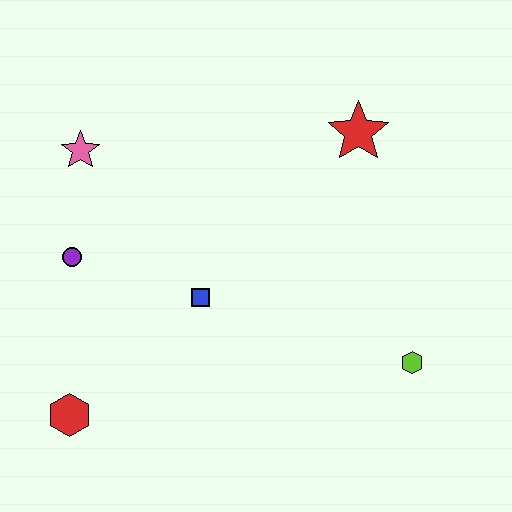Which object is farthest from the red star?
The red hexagon is farthest from the red star.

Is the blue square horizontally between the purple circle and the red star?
Yes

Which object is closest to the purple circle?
The pink star is closest to the purple circle.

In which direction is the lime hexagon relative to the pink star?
The lime hexagon is to the right of the pink star.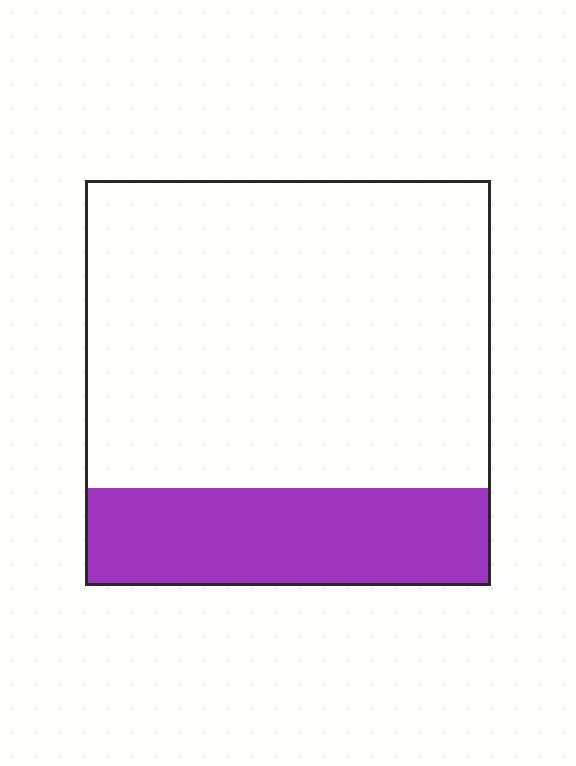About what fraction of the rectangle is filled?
About one quarter (1/4).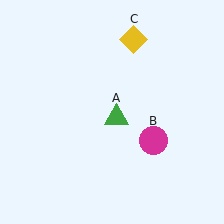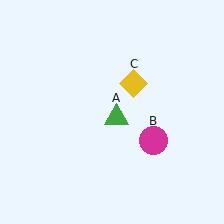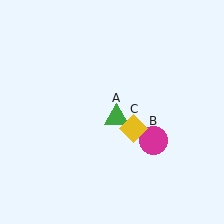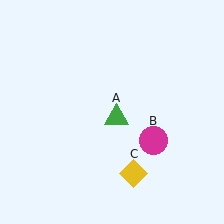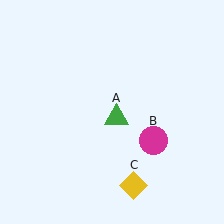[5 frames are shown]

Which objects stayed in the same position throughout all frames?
Green triangle (object A) and magenta circle (object B) remained stationary.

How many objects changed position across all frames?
1 object changed position: yellow diamond (object C).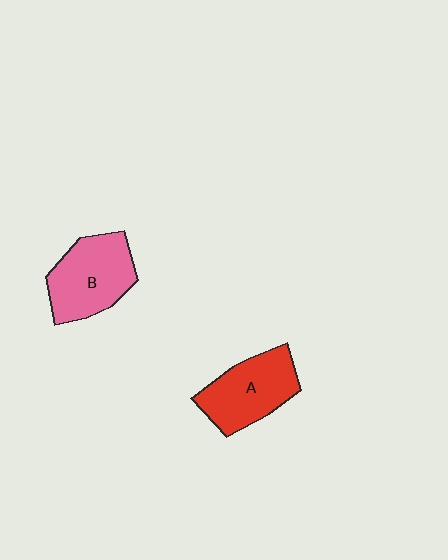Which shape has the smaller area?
Shape A (red).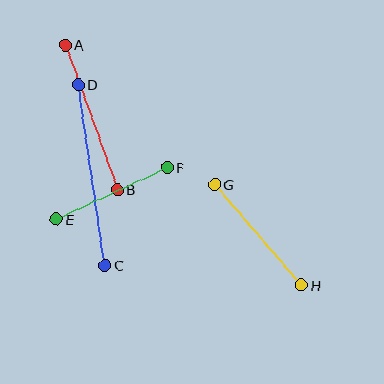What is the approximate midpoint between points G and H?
The midpoint is at approximately (258, 235) pixels.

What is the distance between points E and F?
The distance is approximately 123 pixels.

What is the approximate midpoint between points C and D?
The midpoint is at approximately (92, 175) pixels.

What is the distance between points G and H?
The distance is approximately 133 pixels.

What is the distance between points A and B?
The distance is approximately 153 pixels.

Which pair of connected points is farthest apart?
Points C and D are farthest apart.